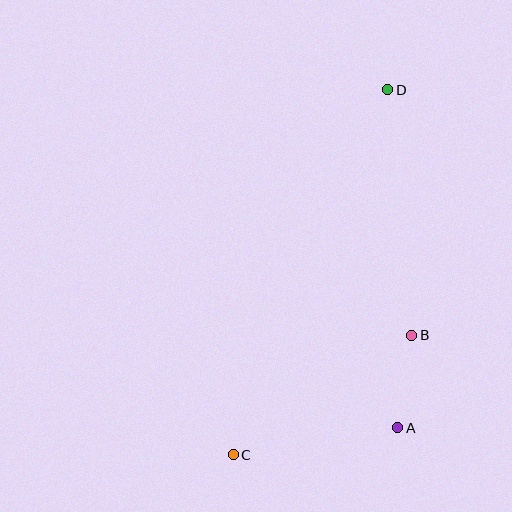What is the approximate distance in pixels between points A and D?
The distance between A and D is approximately 338 pixels.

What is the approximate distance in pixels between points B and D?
The distance between B and D is approximately 247 pixels.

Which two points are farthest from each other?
Points C and D are farthest from each other.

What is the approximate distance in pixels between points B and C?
The distance between B and C is approximately 215 pixels.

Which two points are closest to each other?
Points A and B are closest to each other.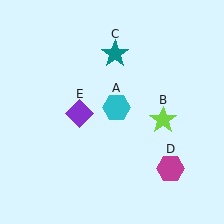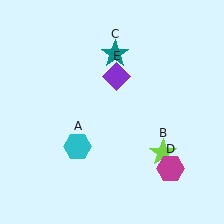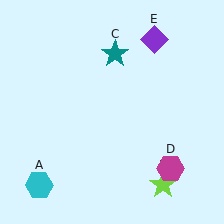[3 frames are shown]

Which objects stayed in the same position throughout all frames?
Teal star (object C) and magenta hexagon (object D) remained stationary.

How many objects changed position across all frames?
3 objects changed position: cyan hexagon (object A), lime star (object B), purple diamond (object E).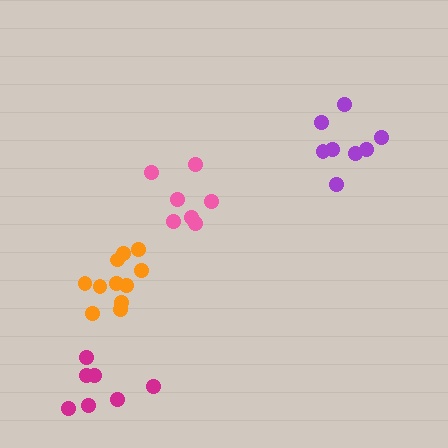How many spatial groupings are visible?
There are 4 spatial groupings.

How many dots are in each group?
Group 1: 7 dots, Group 2: 7 dots, Group 3: 8 dots, Group 4: 11 dots (33 total).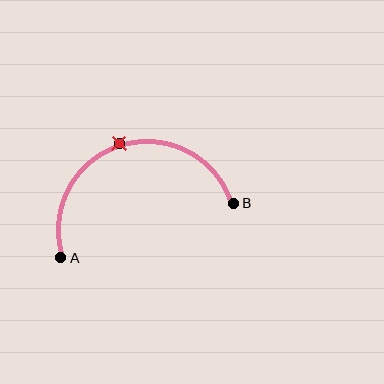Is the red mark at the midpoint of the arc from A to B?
Yes. The red mark lies on the arc at equal arc-length from both A and B — it is the arc midpoint.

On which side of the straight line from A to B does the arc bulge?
The arc bulges above the straight line connecting A and B.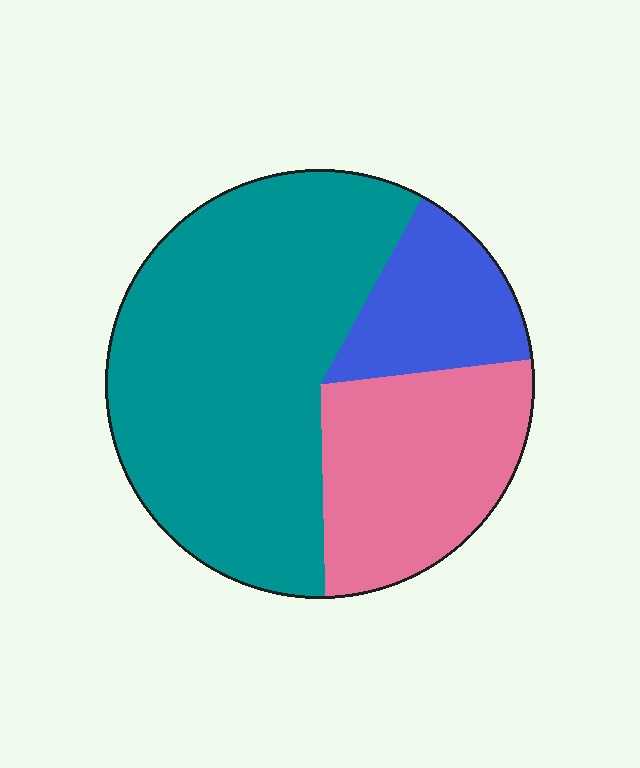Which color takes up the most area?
Teal, at roughly 60%.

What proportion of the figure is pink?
Pink takes up about one quarter (1/4) of the figure.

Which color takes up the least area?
Blue, at roughly 15%.